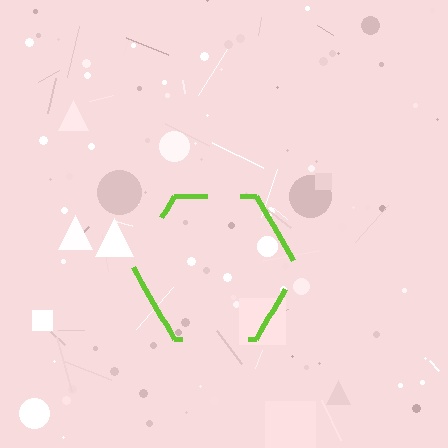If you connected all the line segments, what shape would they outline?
They would outline a hexagon.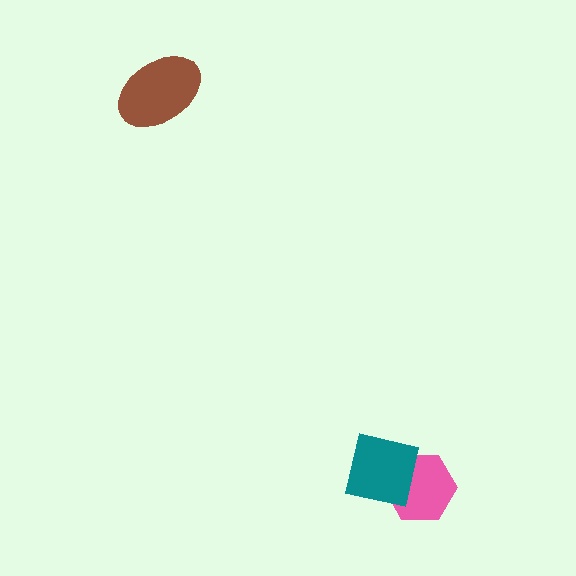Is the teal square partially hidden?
No, no other shape covers it.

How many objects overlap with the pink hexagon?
1 object overlaps with the pink hexagon.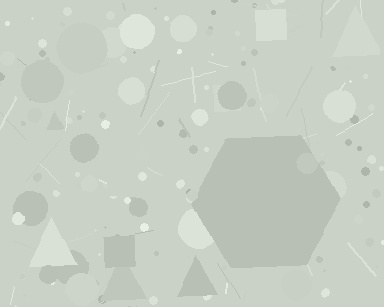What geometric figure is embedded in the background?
A hexagon is embedded in the background.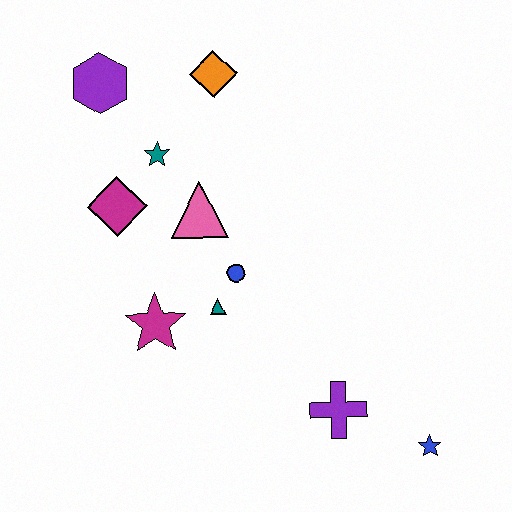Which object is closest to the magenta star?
The teal triangle is closest to the magenta star.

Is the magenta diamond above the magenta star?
Yes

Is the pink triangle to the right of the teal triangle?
No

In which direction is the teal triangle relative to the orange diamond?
The teal triangle is below the orange diamond.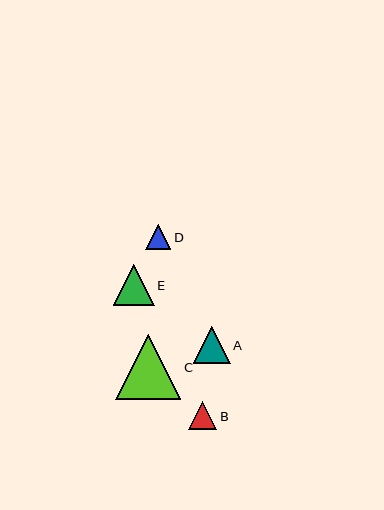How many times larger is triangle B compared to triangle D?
Triangle B is approximately 1.1 times the size of triangle D.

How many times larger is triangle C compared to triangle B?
Triangle C is approximately 2.3 times the size of triangle B.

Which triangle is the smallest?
Triangle D is the smallest with a size of approximately 25 pixels.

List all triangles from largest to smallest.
From largest to smallest: C, E, A, B, D.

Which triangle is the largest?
Triangle C is the largest with a size of approximately 65 pixels.